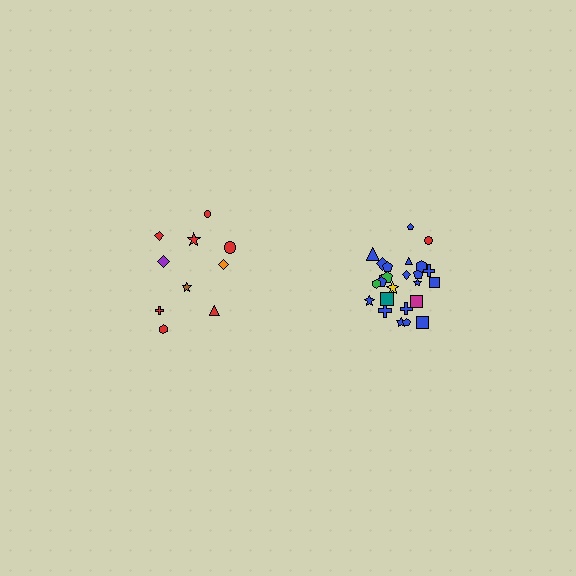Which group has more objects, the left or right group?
The right group.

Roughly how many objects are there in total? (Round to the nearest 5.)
Roughly 35 objects in total.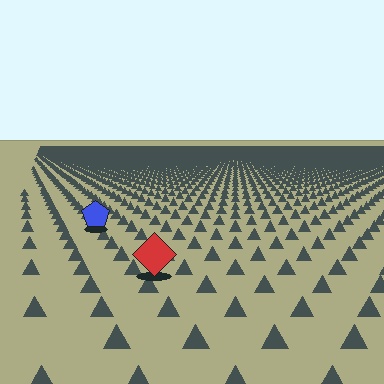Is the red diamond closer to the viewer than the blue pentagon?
Yes. The red diamond is closer — you can tell from the texture gradient: the ground texture is coarser near it.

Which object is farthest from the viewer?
The blue pentagon is farthest from the viewer. It appears smaller and the ground texture around it is denser.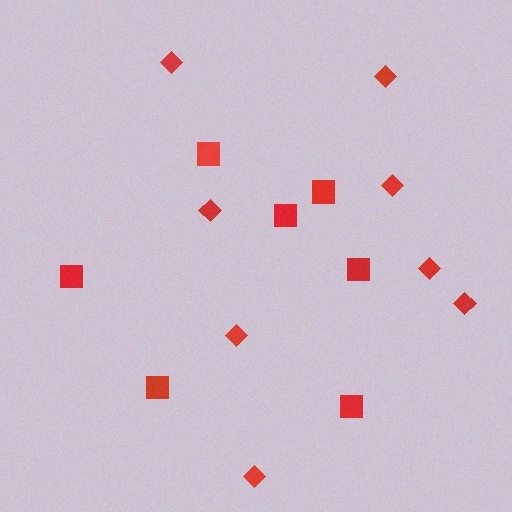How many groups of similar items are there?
There are 2 groups: one group of diamonds (8) and one group of squares (7).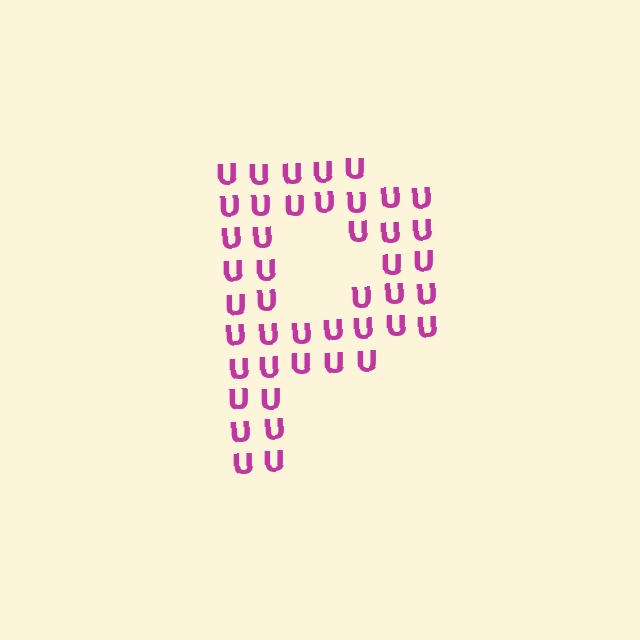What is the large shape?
The large shape is the letter P.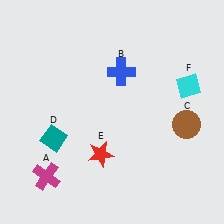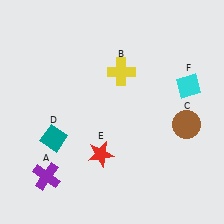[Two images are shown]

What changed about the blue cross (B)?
In Image 1, B is blue. In Image 2, it changed to yellow.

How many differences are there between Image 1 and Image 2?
There are 2 differences between the two images.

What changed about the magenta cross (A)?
In Image 1, A is magenta. In Image 2, it changed to purple.